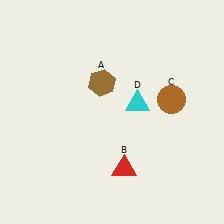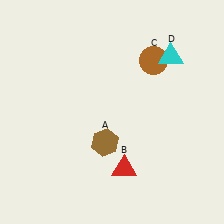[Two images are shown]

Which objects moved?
The objects that moved are: the brown hexagon (A), the brown circle (C), the cyan triangle (D).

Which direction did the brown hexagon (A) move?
The brown hexagon (A) moved down.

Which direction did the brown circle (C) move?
The brown circle (C) moved up.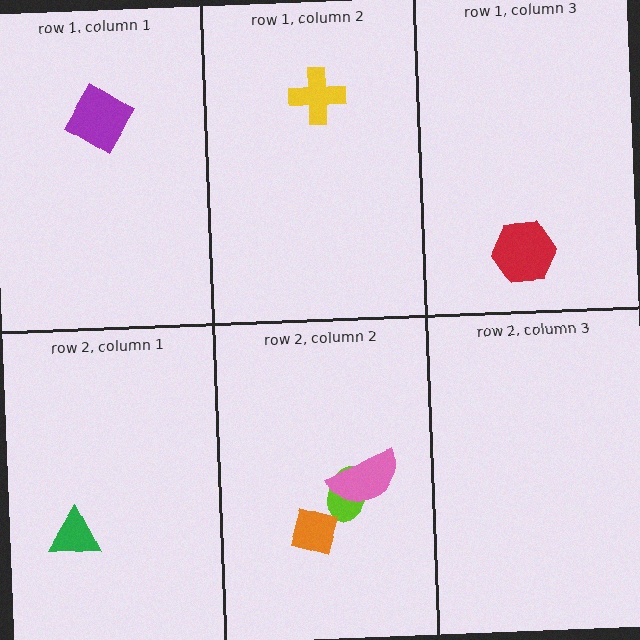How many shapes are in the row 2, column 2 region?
3.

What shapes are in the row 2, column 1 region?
The green triangle.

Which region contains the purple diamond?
The row 1, column 1 region.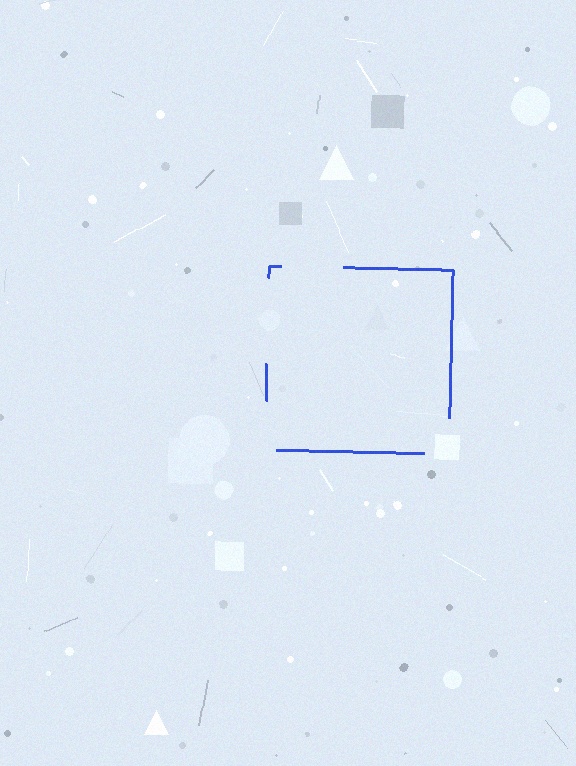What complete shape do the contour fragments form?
The contour fragments form a square.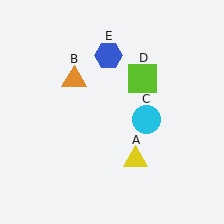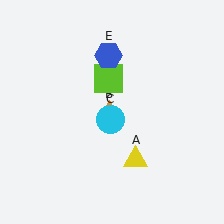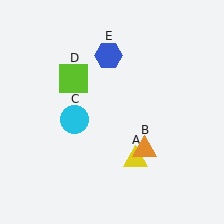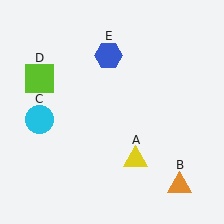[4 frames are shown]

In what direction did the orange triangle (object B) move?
The orange triangle (object B) moved down and to the right.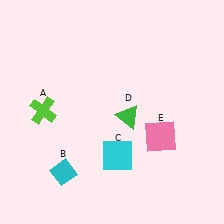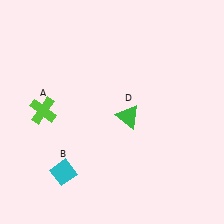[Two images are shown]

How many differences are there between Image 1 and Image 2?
There are 2 differences between the two images.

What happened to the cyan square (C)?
The cyan square (C) was removed in Image 2. It was in the bottom-right area of Image 1.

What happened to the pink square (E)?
The pink square (E) was removed in Image 2. It was in the bottom-right area of Image 1.